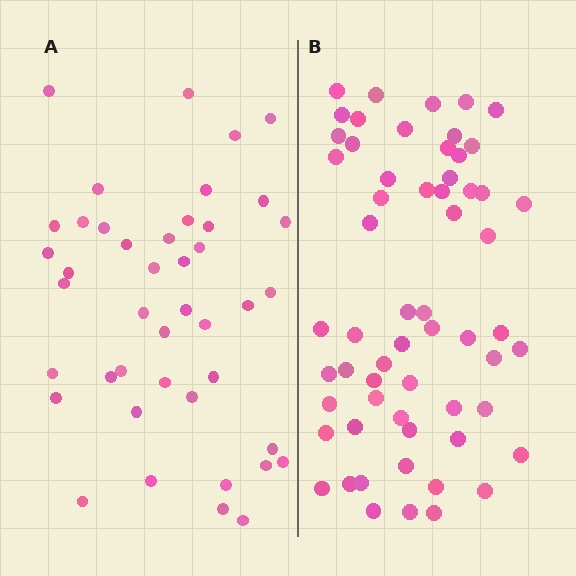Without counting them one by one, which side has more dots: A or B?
Region B (the right region) has more dots.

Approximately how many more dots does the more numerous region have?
Region B has approximately 15 more dots than region A.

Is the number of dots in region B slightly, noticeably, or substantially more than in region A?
Region B has noticeably more, but not dramatically so. The ratio is roughly 1.4 to 1.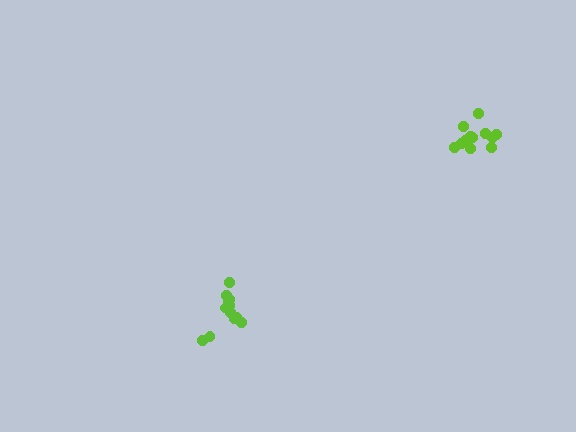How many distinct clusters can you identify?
There are 2 distinct clusters.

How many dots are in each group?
Group 1: 12 dots, Group 2: 12 dots (24 total).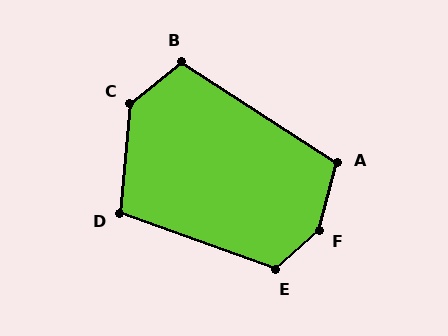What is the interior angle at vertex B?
Approximately 108 degrees (obtuse).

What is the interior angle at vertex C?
Approximately 134 degrees (obtuse).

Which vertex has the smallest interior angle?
D, at approximately 105 degrees.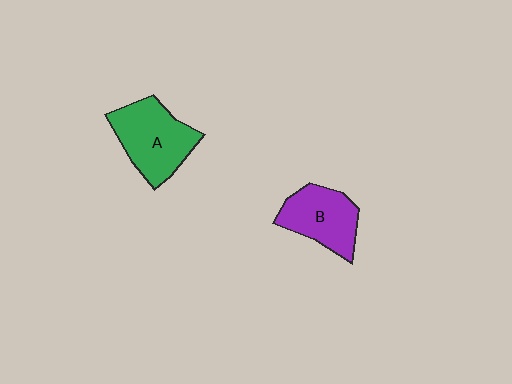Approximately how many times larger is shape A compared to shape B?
Approximately 1.2 times.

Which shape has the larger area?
Shape A (green).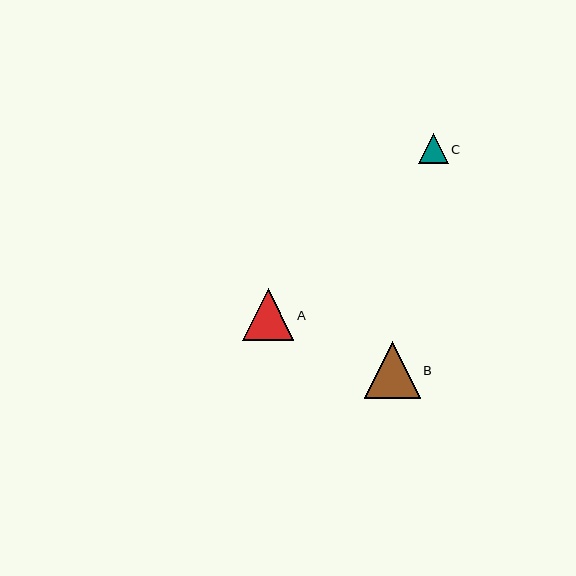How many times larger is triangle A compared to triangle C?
Triangle A is approximately 1.7 times the size of triangle C.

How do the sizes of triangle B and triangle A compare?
Triangle B and triangle A are approximately the same size.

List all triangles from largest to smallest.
From largest to smallest: B, A, C.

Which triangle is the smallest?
Triangle C is the smallest with a size of approximately 30 pixels.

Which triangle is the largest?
Triangle B is the largest with a size of approximately 56 pixels.